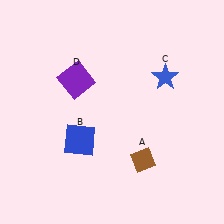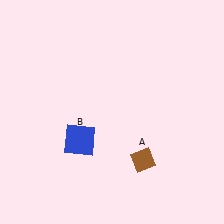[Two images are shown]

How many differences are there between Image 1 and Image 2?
There are 2 differences between the two images.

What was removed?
The blue star (C), the purple square (D) were removed in Image 2.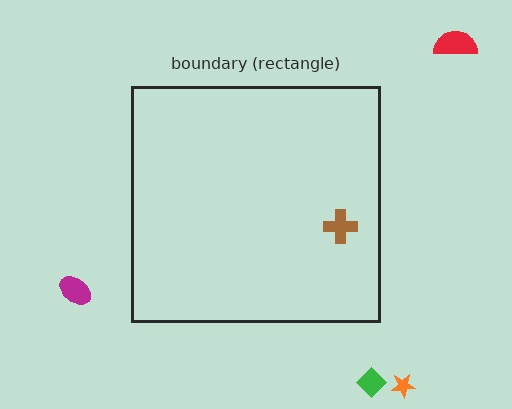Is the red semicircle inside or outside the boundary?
Outside.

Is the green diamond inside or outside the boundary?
Outside.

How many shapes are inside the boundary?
1 inside, 4 outside.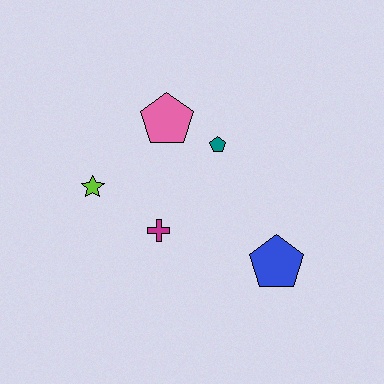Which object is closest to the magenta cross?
The lime star is closest to the magenta cross.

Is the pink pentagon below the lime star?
No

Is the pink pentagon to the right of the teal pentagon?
No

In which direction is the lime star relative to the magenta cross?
The lime star is to the left of the magenta cross.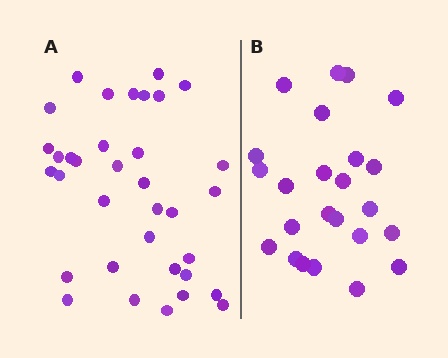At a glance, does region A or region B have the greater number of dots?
Region A (the left region) has more dots.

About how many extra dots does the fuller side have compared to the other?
Region A has roughly 12 or so more dots than region B.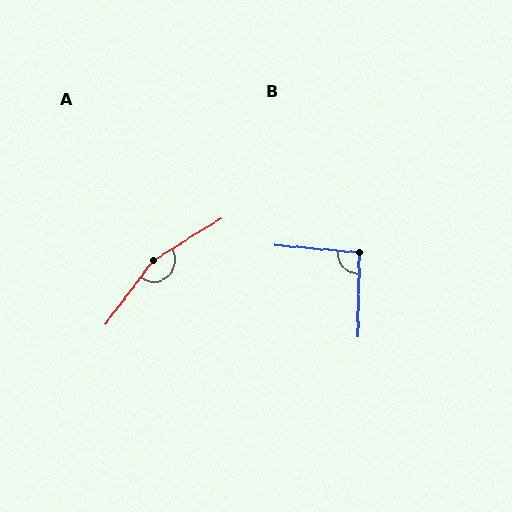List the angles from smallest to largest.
B (94°), A (159°).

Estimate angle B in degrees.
Approximately 94 degrees.